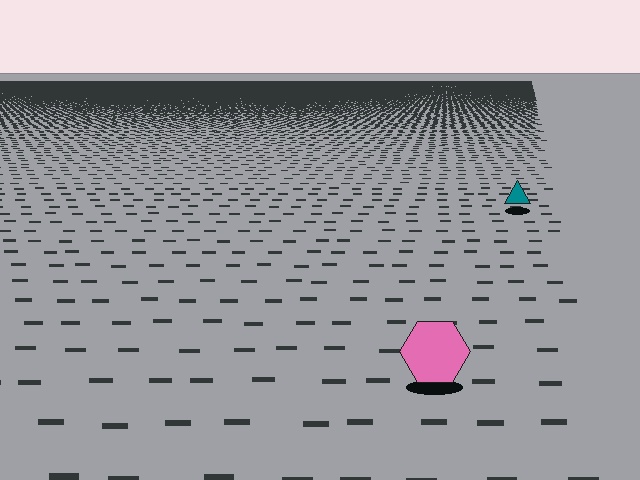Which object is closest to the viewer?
The pink hexagon is closest. The texture marks near it are larger and more spread out.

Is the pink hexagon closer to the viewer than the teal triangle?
Yes. The pink hexagon is closer — you can tell from the texture gradient: the ground texture is coarser near it.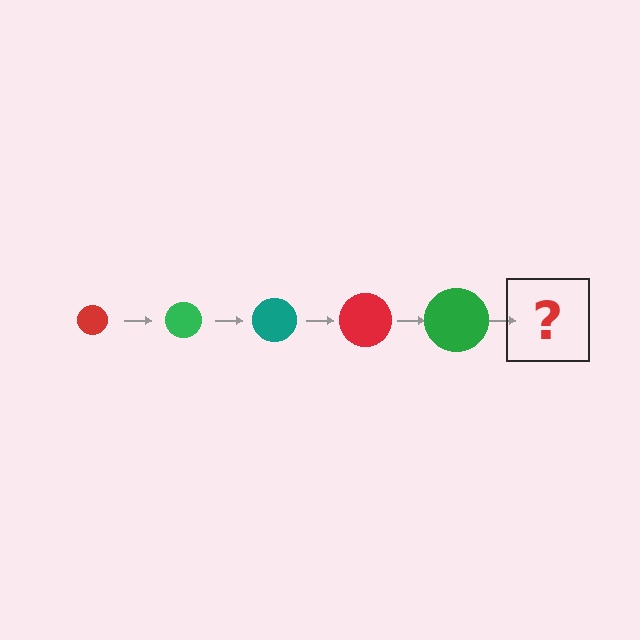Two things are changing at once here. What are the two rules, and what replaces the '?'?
The two rules are that the circle grows larger each step and the color cycles through red, green, and teal. The '?' should be a teal circle, larger than the previous one.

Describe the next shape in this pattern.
It should be a teal circle, larger than the previous one.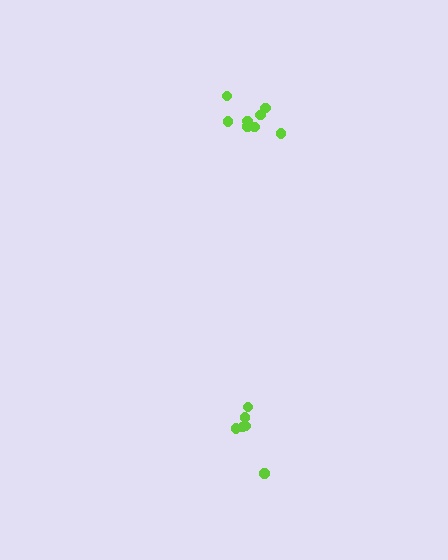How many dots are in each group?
Group 1: 8 dots, Group 2: 6 dots (14 total).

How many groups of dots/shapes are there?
There are 2 groups.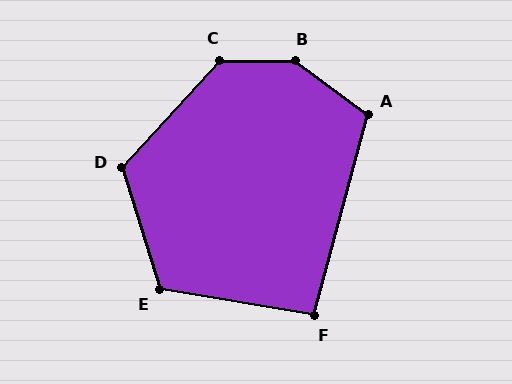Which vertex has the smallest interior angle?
F, at approximately 95 degrees.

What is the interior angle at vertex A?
Approximately 111 degrees (obtuse).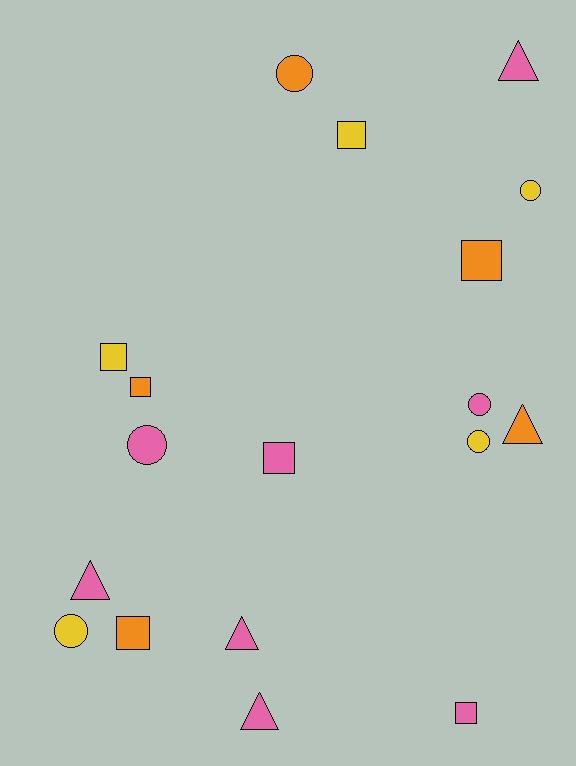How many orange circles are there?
There is 1 orange circle.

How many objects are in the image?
There are 18 objects.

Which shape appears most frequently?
Square, with 7 objects.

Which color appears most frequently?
Pink, with 8 objects.